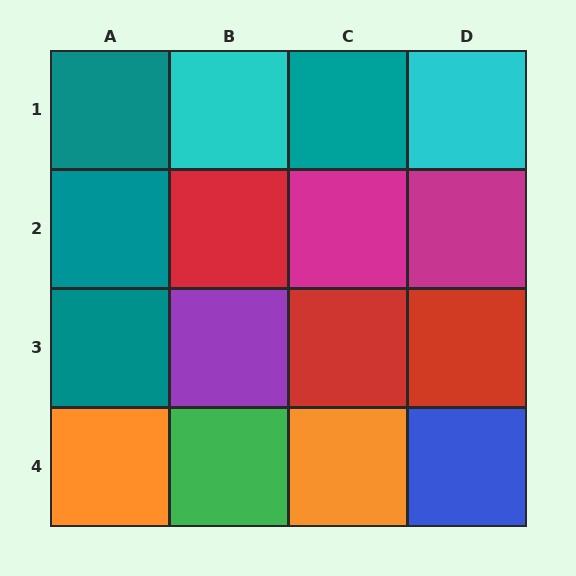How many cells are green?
1 cell is green.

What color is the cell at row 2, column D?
Magenta.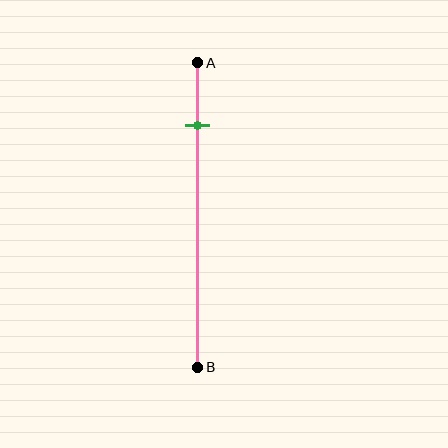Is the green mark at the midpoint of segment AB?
No, the mark is at about 20% from A, not at the 50% midpoint.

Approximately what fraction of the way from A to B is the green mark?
The green mark is approximately 20% of the way from A to B.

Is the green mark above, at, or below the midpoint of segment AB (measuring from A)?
The green mark is above the midpoint of segment AB.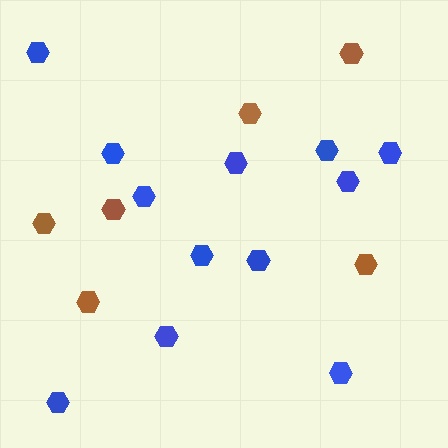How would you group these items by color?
There are 2 groups: one group of blue hexagons (12) and one group of brown hexagons (6).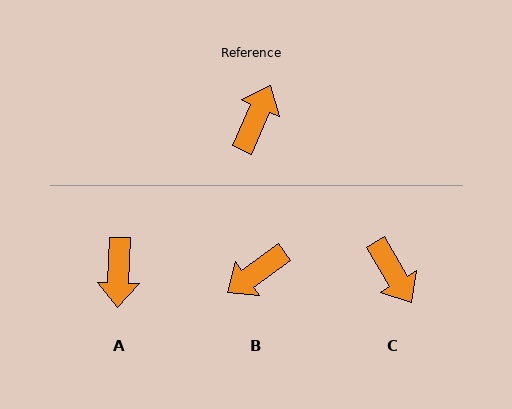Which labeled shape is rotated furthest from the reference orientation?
A, about 158 degrees away.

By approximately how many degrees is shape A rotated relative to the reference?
Approximately 158 degrees clockwise.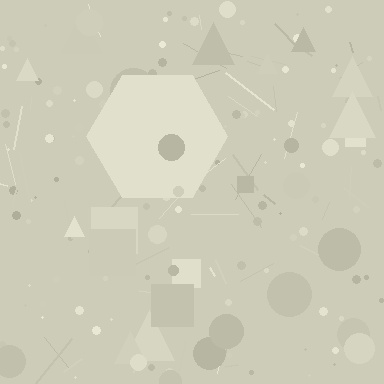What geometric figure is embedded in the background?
A hexagon is embedded in the background.